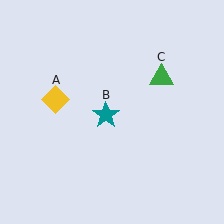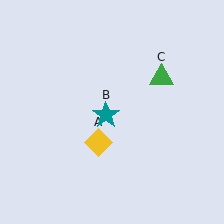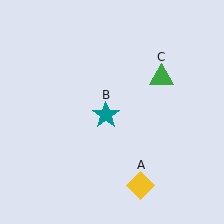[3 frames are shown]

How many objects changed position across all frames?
1 object changed position: yellow diamond (object A).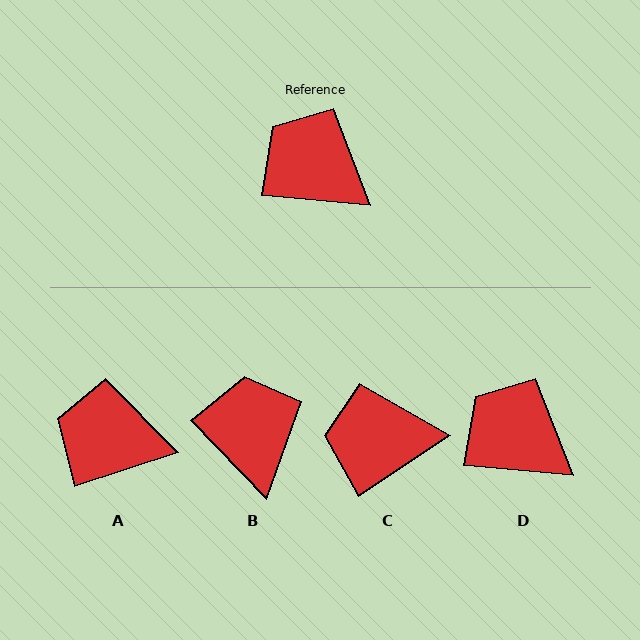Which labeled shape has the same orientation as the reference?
D.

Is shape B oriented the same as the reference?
No, it is off by about 41 degrees.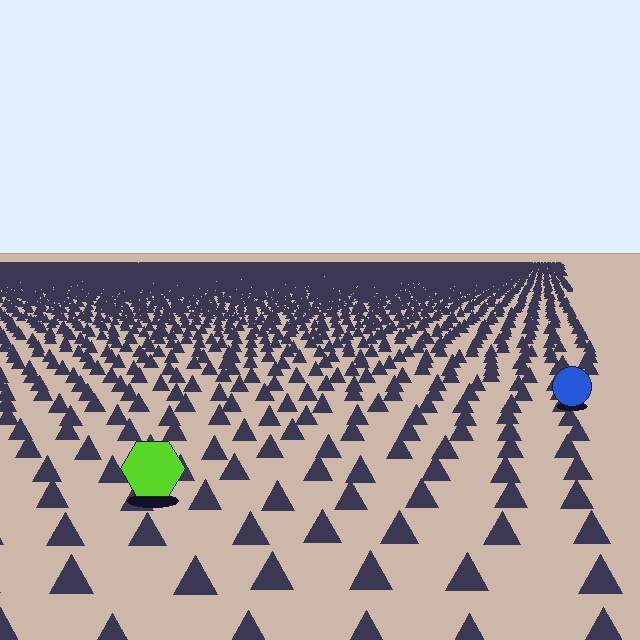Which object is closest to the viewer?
The lime hexagon is closest. The texture marks near it are larger and more spread out.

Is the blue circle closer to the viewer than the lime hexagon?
No. The lime hexagon is closer — you can tell from the texture gradient: the ground texture is coarser near it.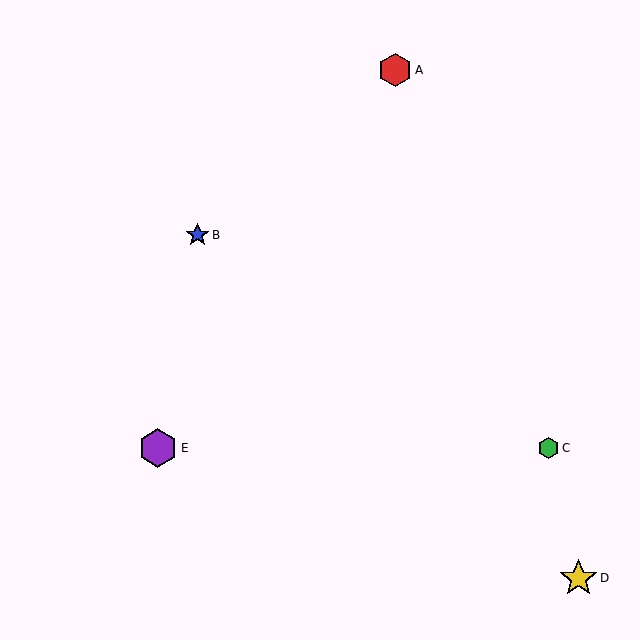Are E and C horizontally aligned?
Yes, both are at y≈448.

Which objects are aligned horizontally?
Objects C, E are aligned horizontally.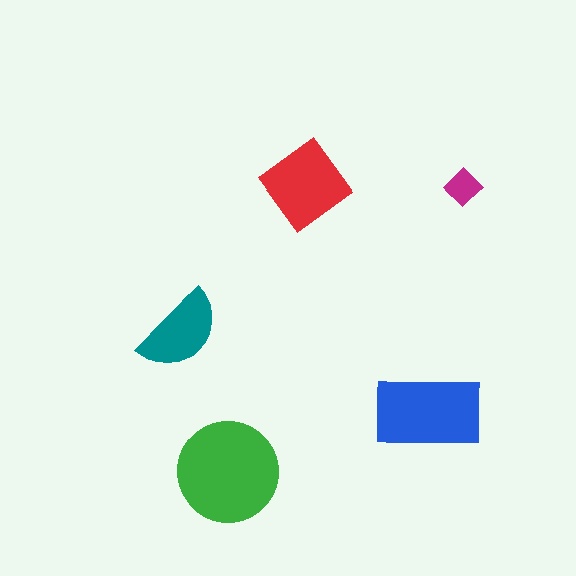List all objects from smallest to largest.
The magenta diamond, the teal semicircle, the red diamond, the blue rectangle, the green circle.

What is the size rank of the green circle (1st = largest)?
1st.